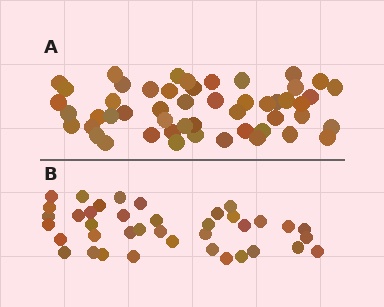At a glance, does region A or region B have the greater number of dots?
Region A (the top region) has more dots.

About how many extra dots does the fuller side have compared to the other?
Region A has roughly 12 or so more dots than region B.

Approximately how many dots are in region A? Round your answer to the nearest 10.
About 50 dots. (The exact count is 51, which rounds to 50.)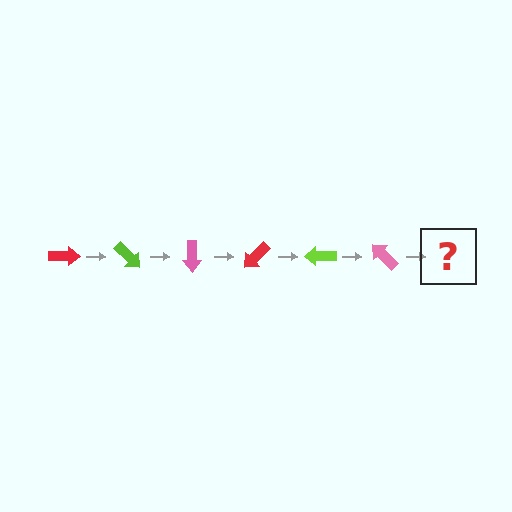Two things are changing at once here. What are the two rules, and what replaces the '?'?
The two rules are that it rotates 45 degrees each step and the color cycles through red, lime, and pink. The '?' should be a red arrow, rotated 270 degrees from the start.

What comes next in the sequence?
The next element should be a red arrow, rotated 270 degrees from the start.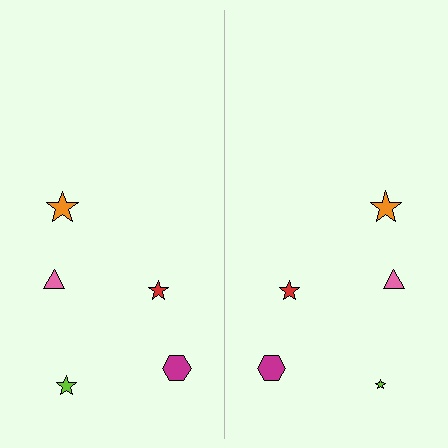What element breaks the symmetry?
The lime star on the right side has a different size than its mirror counterpart.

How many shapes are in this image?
There are 10 shapes in this image.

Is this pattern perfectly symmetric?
No, the pattern is not perfectly symmetric. The lime star on the right side has a different size than its mirror counterpart.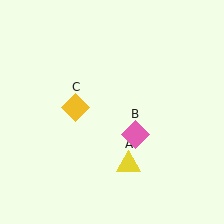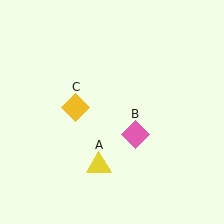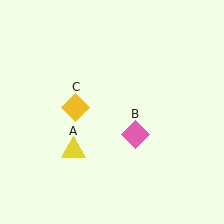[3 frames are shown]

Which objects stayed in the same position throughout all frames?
Pink diamond (object B) and yellow diamond (object C) remained stationary.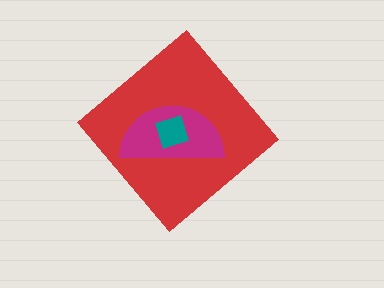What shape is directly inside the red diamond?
The magenta semicircle.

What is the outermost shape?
The red diamond.